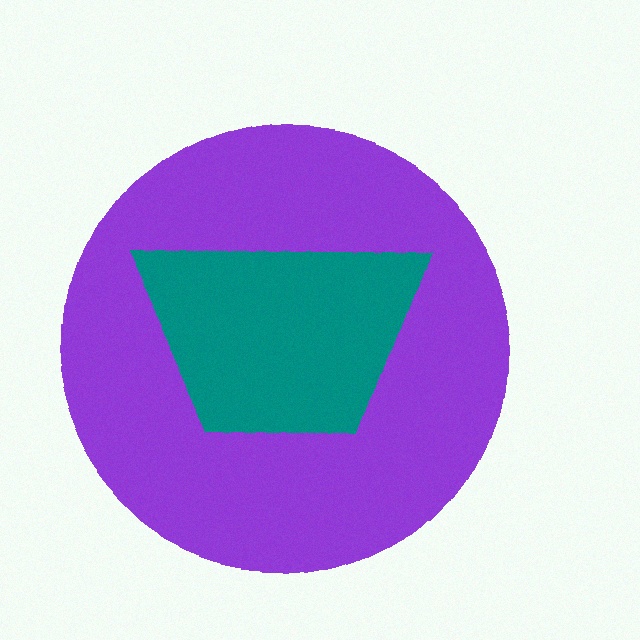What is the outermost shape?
The purple circle.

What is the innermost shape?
The teal trapezoid.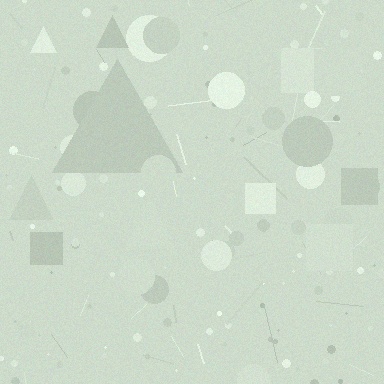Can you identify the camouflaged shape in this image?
The camouflaged shape is a triangle.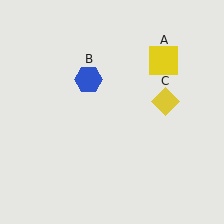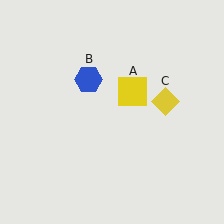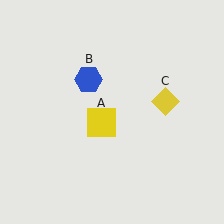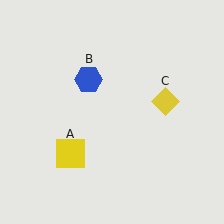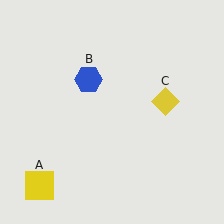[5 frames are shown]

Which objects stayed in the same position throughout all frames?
Blue hexagon (object B) and yellow diamond (object C) remained stationary.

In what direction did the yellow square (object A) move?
The yellow square (object A) moved down and to the left.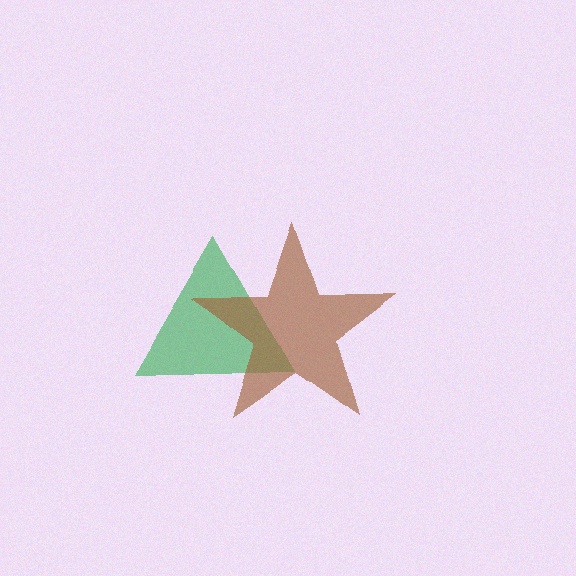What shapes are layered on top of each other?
The layered shapes are: a green triangle, a brown star.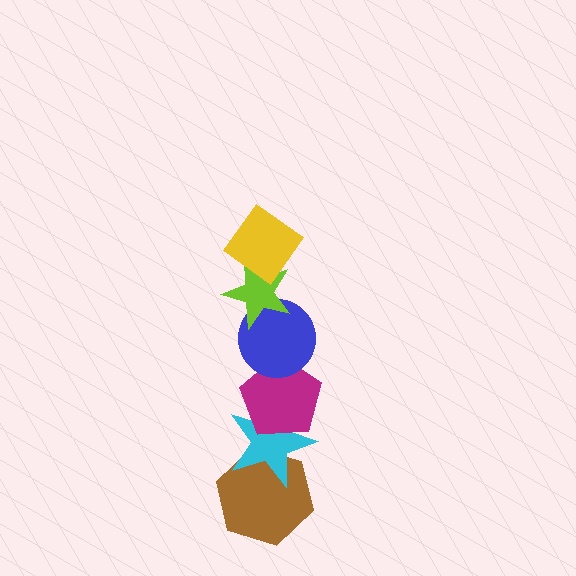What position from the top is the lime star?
The lime star is 2nd from the top.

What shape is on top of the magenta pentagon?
The blue circle is on top of the magenta pentagon.